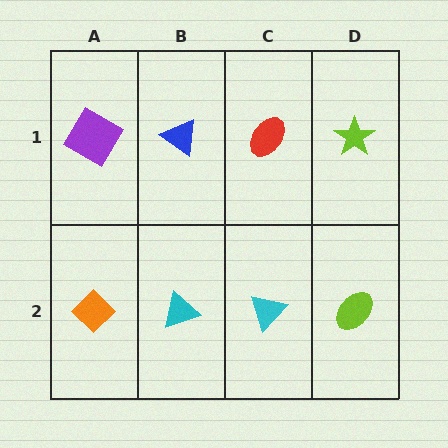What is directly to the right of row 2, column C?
A lime ellipse.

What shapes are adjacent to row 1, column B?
A cyan triangle (row 2, column B), a purple diamond (row 1, column A), a red ellipse (row 1, column C).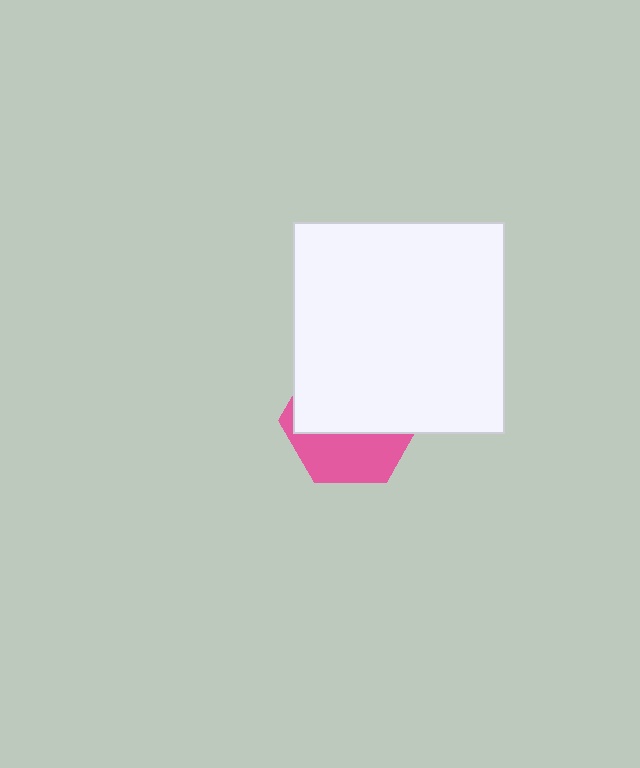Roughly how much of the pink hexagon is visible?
A small part of it is visible (roughly 40%).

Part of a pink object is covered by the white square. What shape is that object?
It is a hexagon.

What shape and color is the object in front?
The object in front is a white square.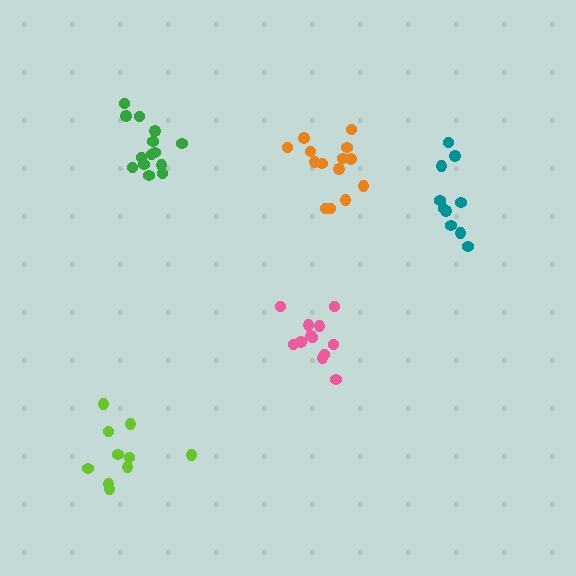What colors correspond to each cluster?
The clusters are colored: pink, lime, green, teal, orange.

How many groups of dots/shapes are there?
There are 5 groups.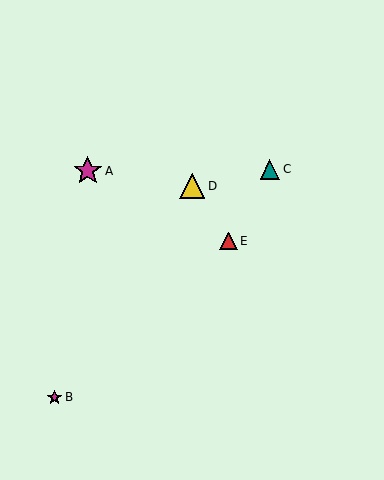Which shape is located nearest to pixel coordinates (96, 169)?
The magenta star (labeled A) at (88, 171) is nearest to that location.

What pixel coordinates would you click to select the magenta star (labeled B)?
Click at (54, 397) to select the magenta star B.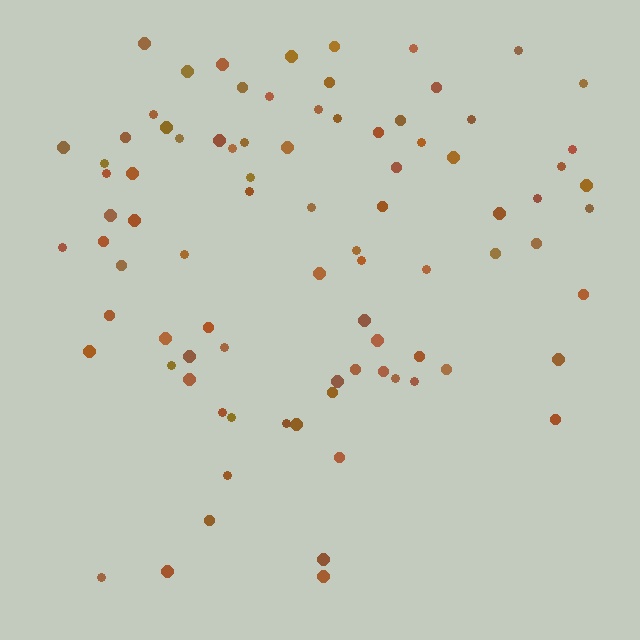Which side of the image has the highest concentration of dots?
The top.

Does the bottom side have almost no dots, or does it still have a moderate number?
Still a moderate number, just noticeably fewer than the top.